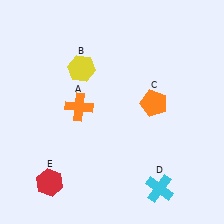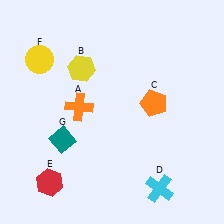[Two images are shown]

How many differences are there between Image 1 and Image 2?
There are 2 differences between the two images.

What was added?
A yellow circle (F), a teal diamond (G) were added in Image 2.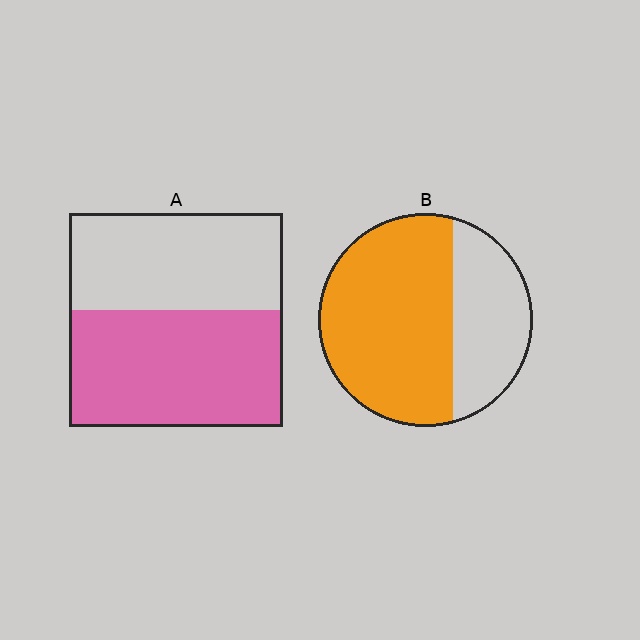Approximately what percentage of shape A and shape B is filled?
A is approximately 55% and B is approximately 65%.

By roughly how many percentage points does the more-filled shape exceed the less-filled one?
By roughly 10 percentage points (B over A).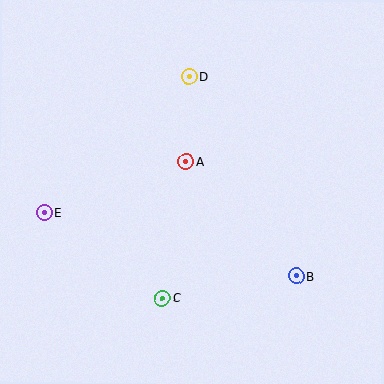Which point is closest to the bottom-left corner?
Point E is closest to the bottom-left corner.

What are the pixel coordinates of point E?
Point E is at (44, 212).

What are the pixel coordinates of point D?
Point D is at (189, 77).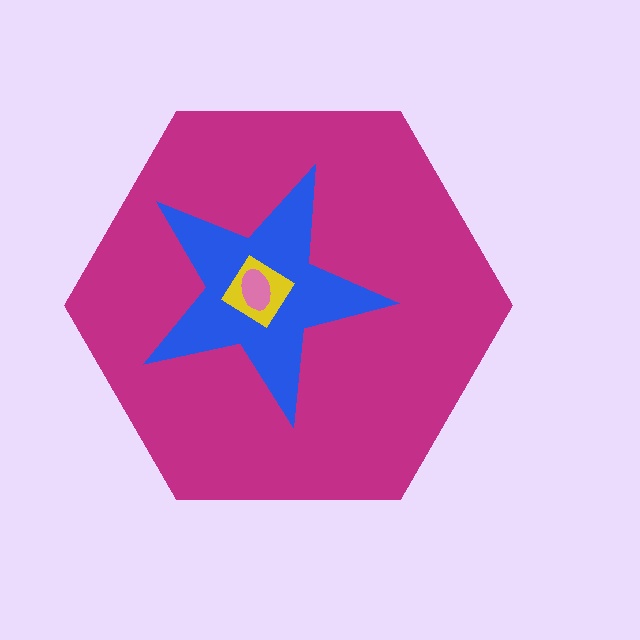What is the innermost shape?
The pink ellipse.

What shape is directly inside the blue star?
The yellow diamond.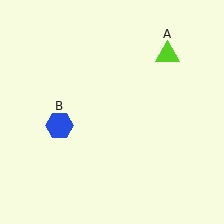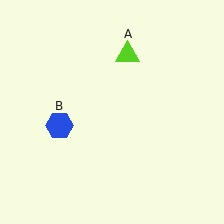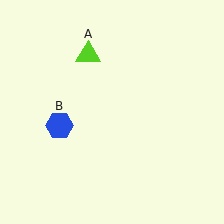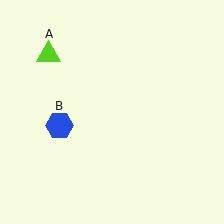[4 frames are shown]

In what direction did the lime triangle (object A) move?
The lime triangle (object A) moved left.